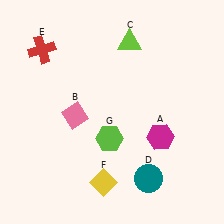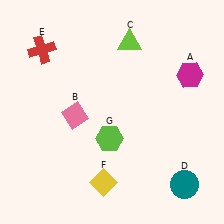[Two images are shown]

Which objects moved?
The objects that moved are: the magenta hexagon (A), the teal circle (D).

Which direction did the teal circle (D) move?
The teal circle (D) moved right.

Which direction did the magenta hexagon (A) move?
The magenta hexagon (A) moved up.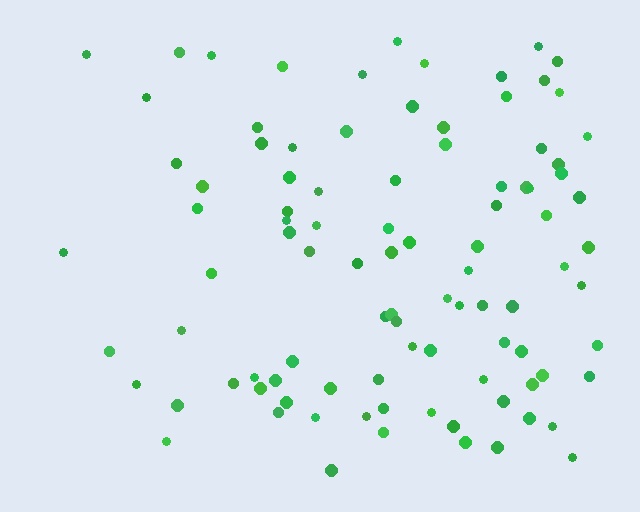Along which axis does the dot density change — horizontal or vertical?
Horizontal.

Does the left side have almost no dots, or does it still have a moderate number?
Still a moderate number, just noticeably fewer than the right.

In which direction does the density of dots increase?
From left to right, with the right side densest.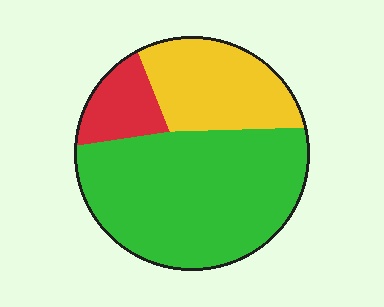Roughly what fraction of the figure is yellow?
Yellow takes up about one quarter (1/4) of the figure.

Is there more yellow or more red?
Yellow.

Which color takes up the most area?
Green, at roughly 60%.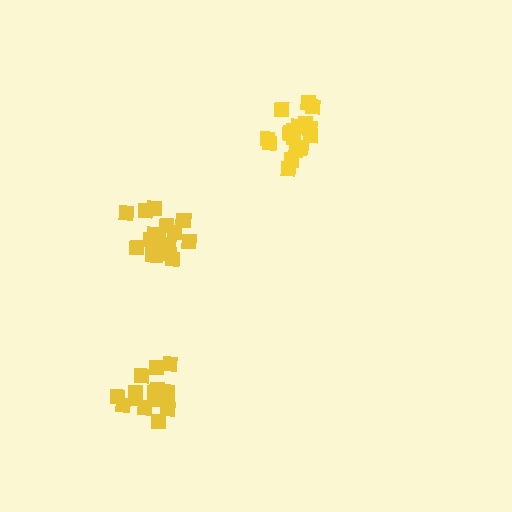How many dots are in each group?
Group 1: 18 dots, Group 2: 16 dots, Group 3: 18 dots (52 total).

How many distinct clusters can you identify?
There are 3 distinct clusters.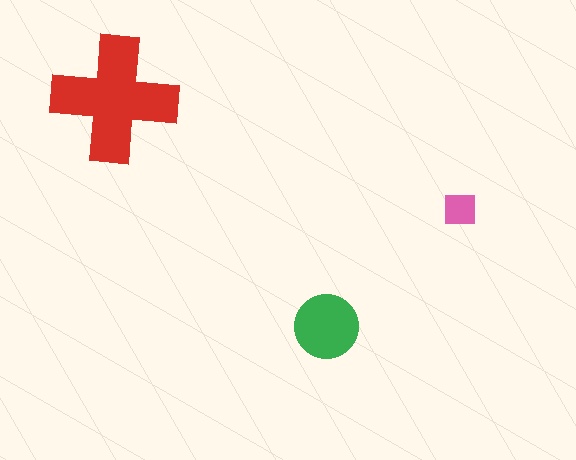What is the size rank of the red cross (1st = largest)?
1st.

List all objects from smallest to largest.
The pink square, the green circle, the red cross.